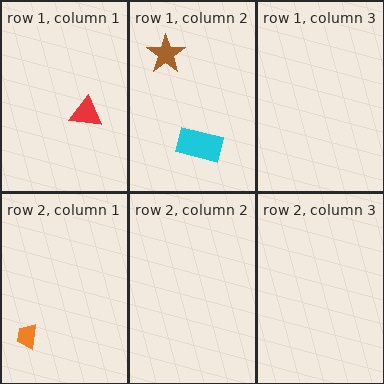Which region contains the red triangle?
The row 1, column 1 region.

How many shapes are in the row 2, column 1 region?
1.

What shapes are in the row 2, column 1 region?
The orange trapezoid.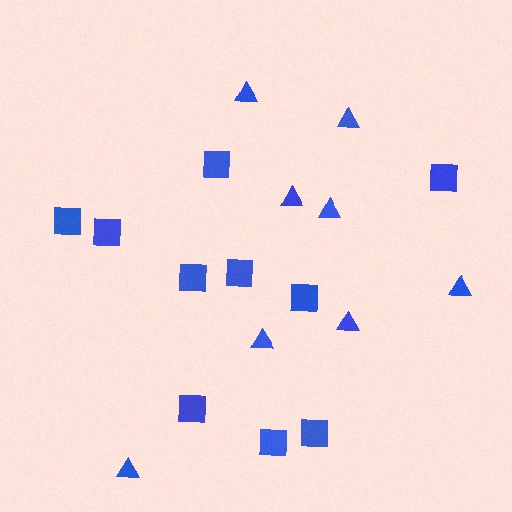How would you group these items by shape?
There are 2 groups: one group of squares (10) and one group of triangles (8).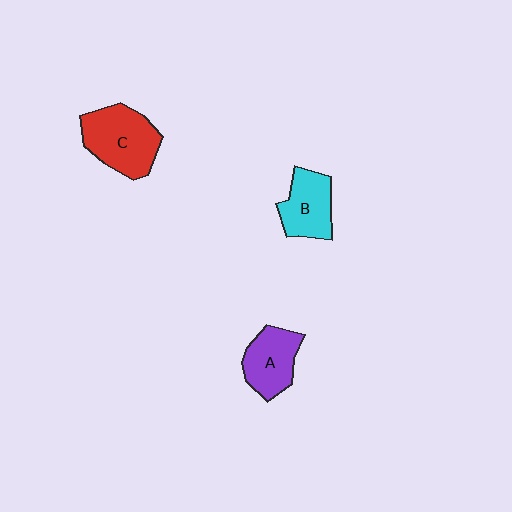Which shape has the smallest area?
Shape B (cyan).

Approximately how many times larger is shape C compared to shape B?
Approximately 1.4 times.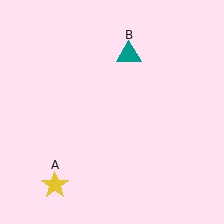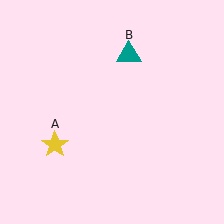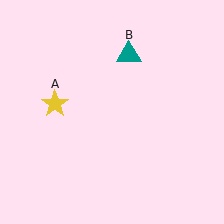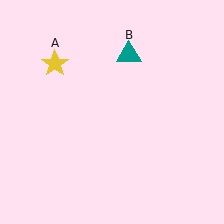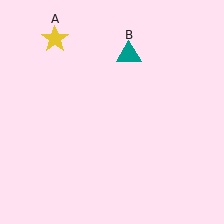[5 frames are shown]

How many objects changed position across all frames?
1 object changed position: yellow star (object A).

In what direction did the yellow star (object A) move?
The yellow star (object A) moved up.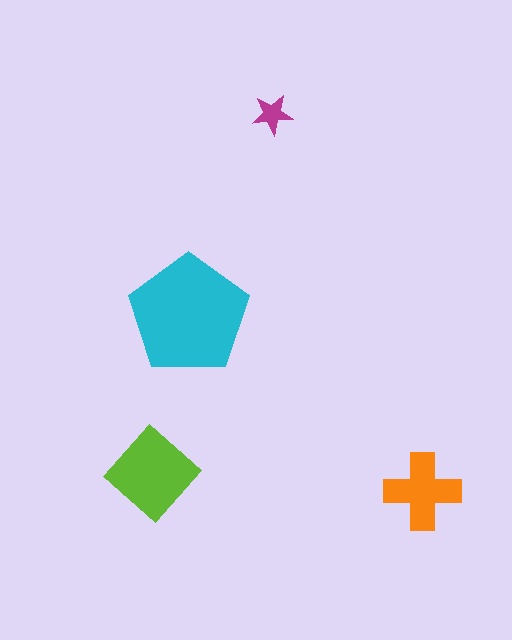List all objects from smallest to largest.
The magenta star, the orange cross, the lime diamond, the cyan pentagon.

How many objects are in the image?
There are 4 objects in the image.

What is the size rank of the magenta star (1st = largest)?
4th.